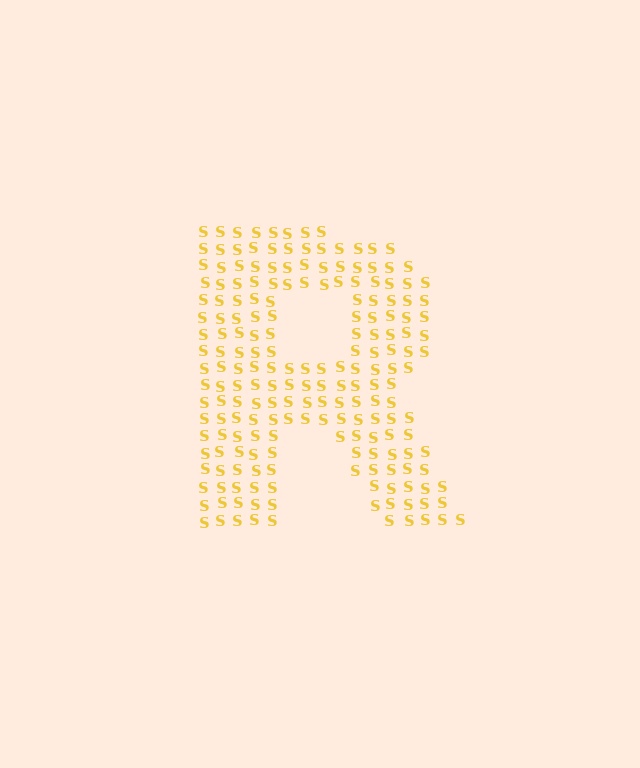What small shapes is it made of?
It is made of small letter S's.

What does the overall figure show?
The overall figure shows the letter R.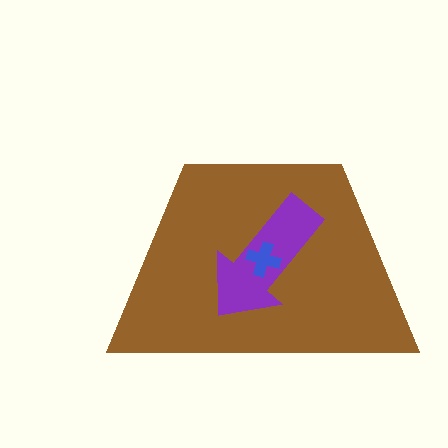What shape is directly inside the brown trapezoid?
The purple arrow.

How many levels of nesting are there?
3.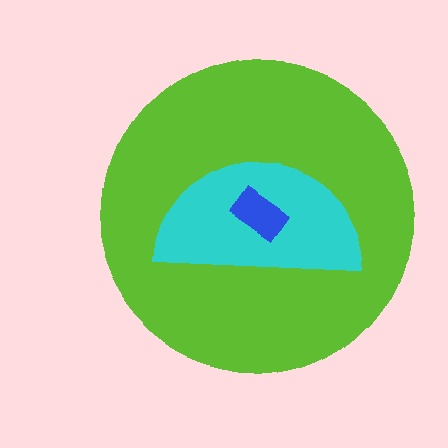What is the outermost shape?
The lime circle.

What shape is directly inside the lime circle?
The cyan semicircle.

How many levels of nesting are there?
3.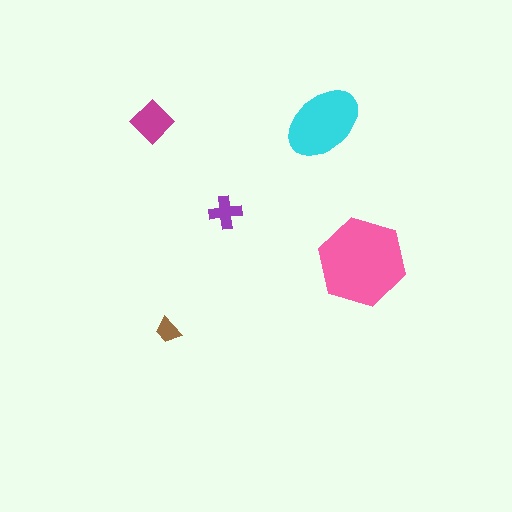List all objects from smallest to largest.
The brown trapezoid, the purple cross, the magenta diamond, the cyan ellipse, the pink hexagon.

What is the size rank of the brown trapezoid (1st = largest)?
5th.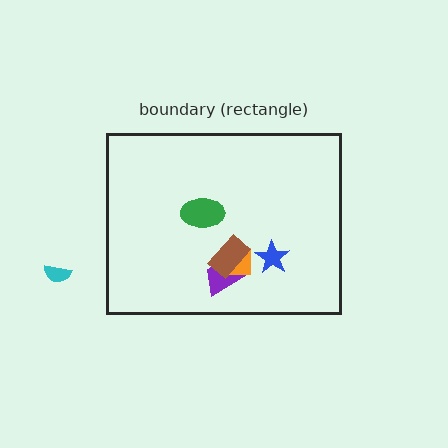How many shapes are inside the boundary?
5 inside, 1 outside.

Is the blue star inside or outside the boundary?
Inside.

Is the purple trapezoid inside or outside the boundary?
Inside.